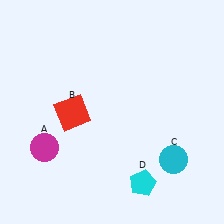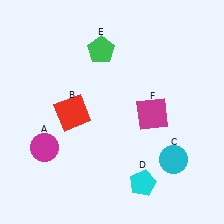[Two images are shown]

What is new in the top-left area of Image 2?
A green pentagon (E) was added in the top-left area of Image 2.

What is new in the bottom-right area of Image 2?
A magenta square (F) was added in the bottom-right area of Image 2.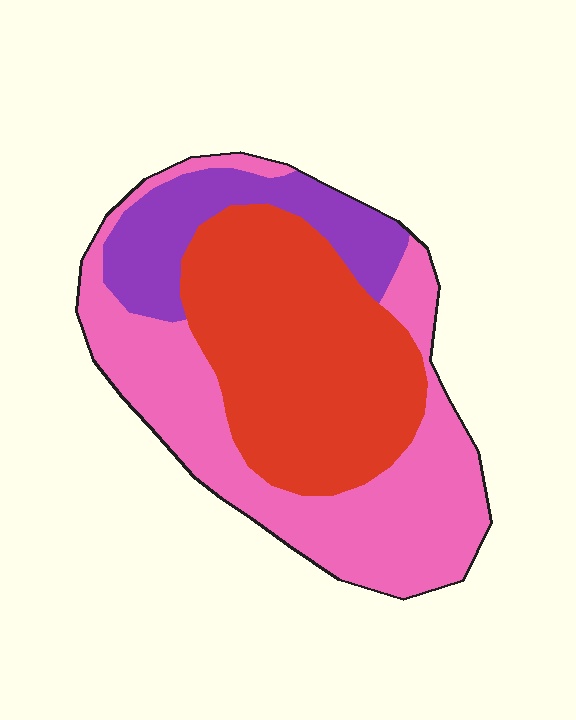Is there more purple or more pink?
Pink.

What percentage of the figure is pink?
Pink covers around 40% of the figure.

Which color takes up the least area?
Purple, at roughly 15%.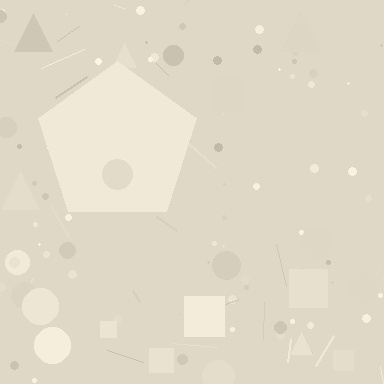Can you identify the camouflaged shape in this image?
The camouflaged shape is a pentagon.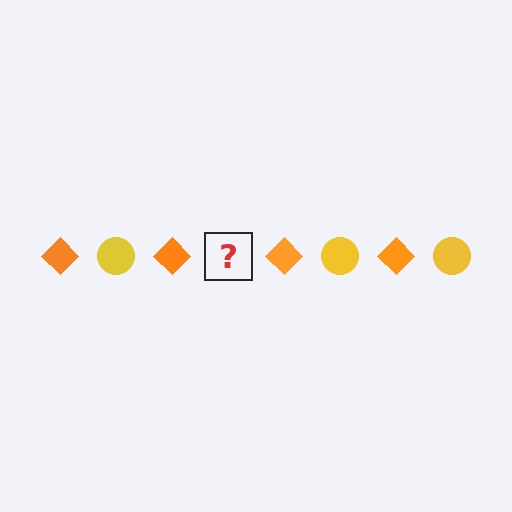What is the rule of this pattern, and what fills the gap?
The rule is that the pattern alternates between orange diamond and yellow circle. The gap should be filled with a yellow circle.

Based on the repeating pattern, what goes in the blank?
The blank should be a yellow circle.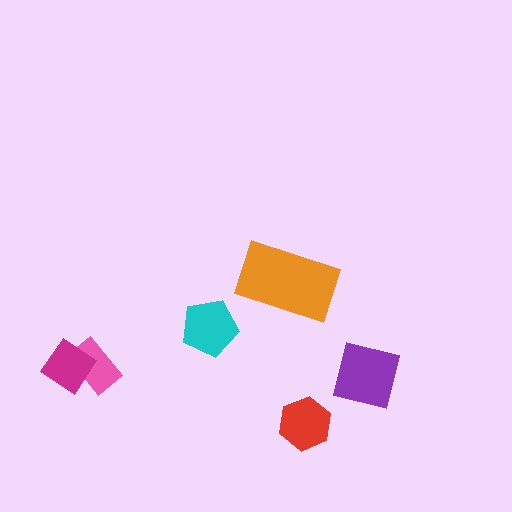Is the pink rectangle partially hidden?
Yes, it is partially covered by another shape.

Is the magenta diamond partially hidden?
No, no other shape covers it.